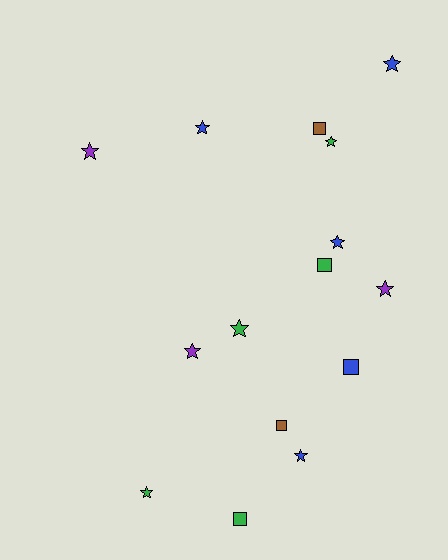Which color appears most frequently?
Green, with 5 objects.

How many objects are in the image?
There are 15 objects.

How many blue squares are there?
There is 1 blue square.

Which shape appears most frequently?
Star, with 10 objects.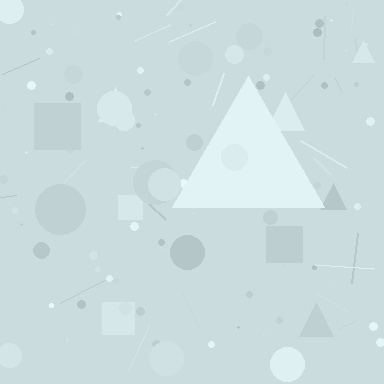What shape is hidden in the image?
A triangle is hidden in the image.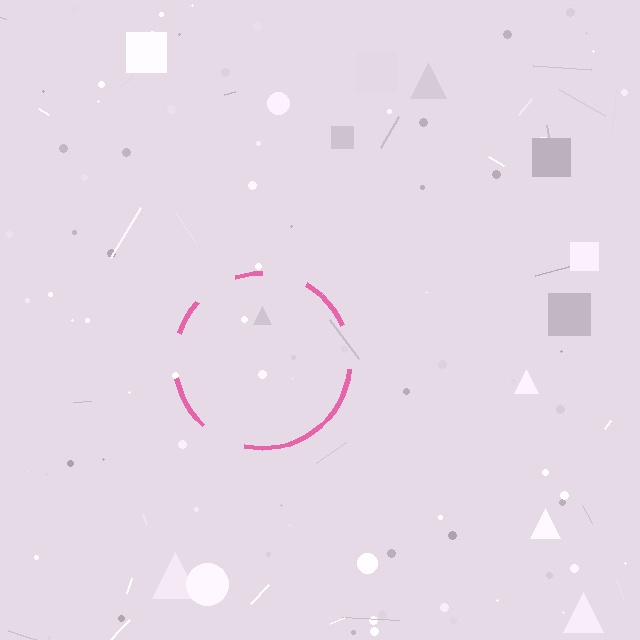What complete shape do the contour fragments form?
The contour fragments form a circle.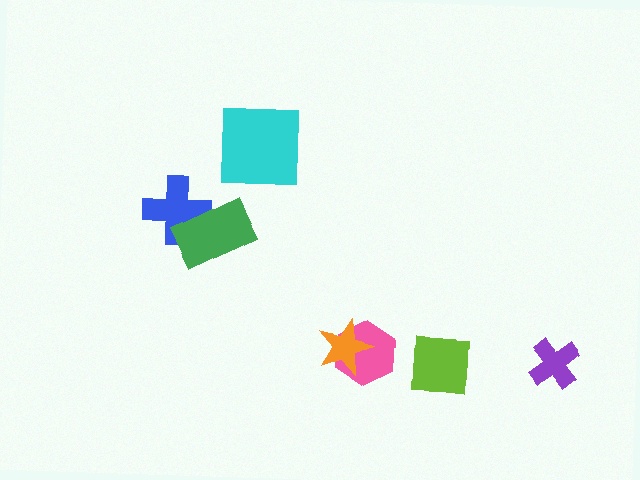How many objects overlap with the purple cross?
0 objects overlap with the purple cross.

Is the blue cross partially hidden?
Yes, it is partially covered by another shape.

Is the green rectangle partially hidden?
No, no other shape covers it.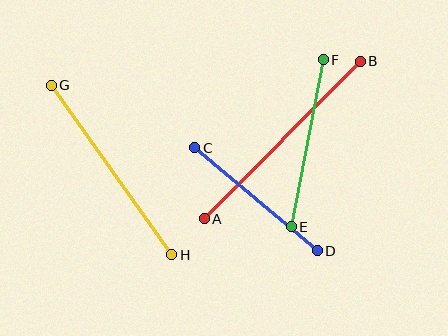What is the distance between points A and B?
The distance is approximately 222 pixels.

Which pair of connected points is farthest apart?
Points A and B are farthest apart.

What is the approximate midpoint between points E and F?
The midpoint is at approximately (307, 143) pixels.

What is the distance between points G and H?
The distance is approximately 208 pixels.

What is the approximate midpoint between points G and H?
The midpoint is at approximately (111, 170) pixels.